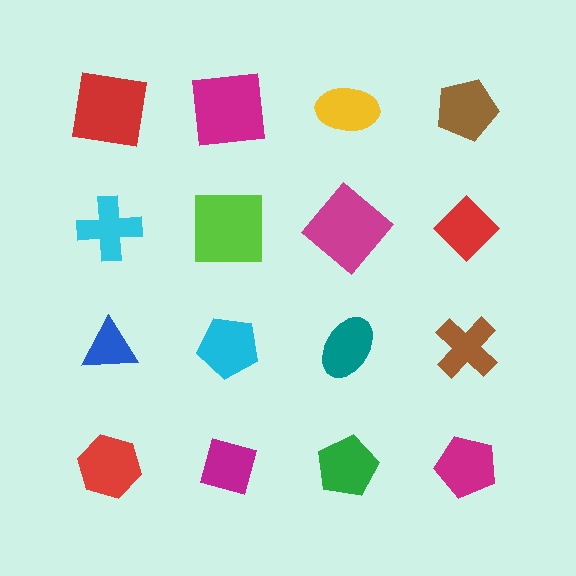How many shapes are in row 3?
4 shapes.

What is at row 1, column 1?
A red square.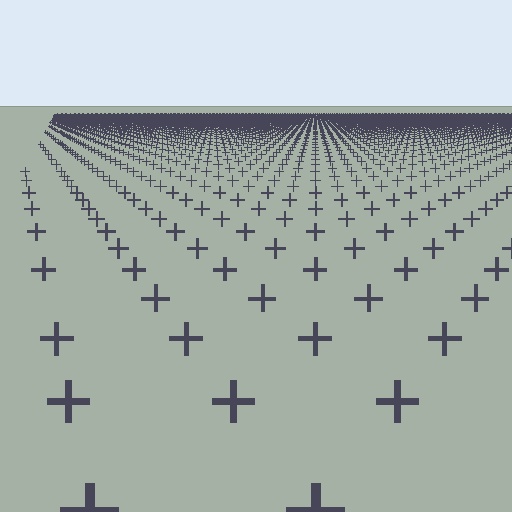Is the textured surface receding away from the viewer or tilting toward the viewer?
The surface is receding away from the viewer. Texture elements get smaller and denser toward the top.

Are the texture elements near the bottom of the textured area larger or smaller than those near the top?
Larger. Near the bottom, elements are closer to the viewer and appear at a bigger on-screen size.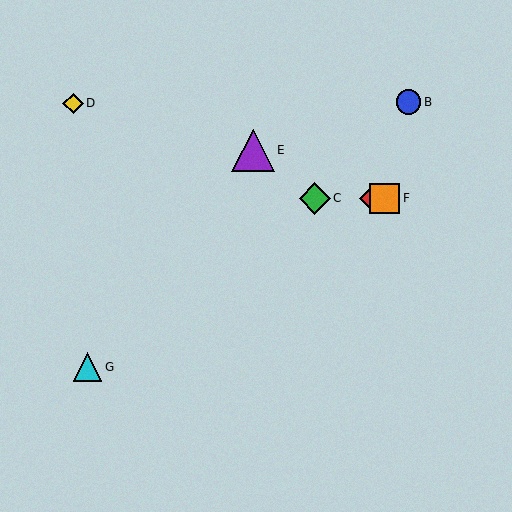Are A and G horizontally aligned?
No, A is at y≈198 and G is at y≈367.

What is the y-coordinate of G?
Object G is at y≈367.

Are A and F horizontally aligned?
Yes, both are at y≈198.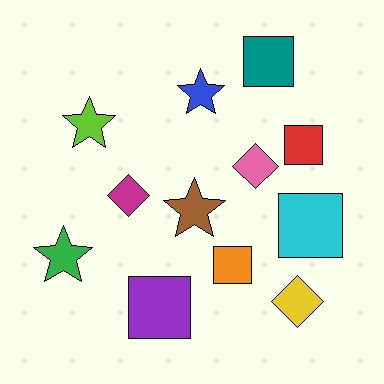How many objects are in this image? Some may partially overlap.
There are 12 objects.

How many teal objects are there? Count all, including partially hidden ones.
There is 1 teal object.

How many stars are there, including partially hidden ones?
There are 4 stars.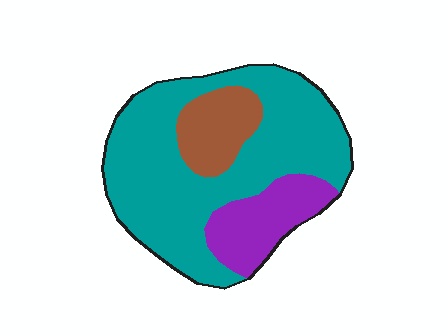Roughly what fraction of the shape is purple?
Purple covers about 20% of the shape.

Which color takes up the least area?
Brown, at roughly 15%.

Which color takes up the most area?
Teal, at roughly 70%.